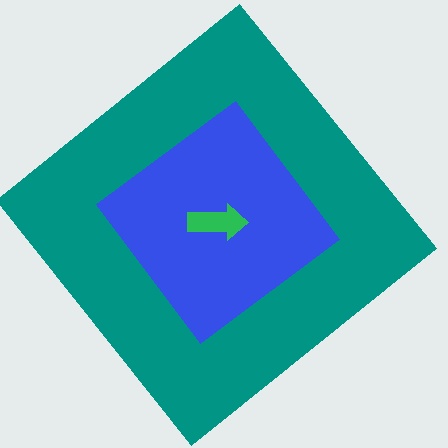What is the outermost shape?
The teal diamond.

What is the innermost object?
The green arrow.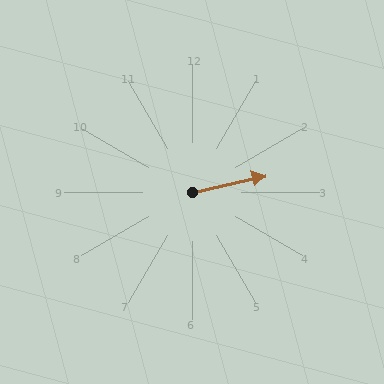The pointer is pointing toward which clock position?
Roughly 3 o'clock.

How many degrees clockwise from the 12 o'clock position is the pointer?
Approximately 77 degrees.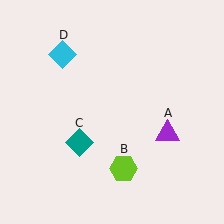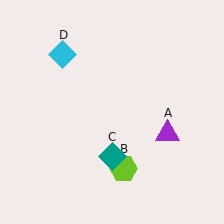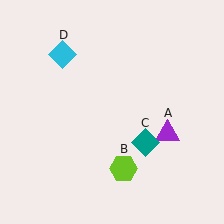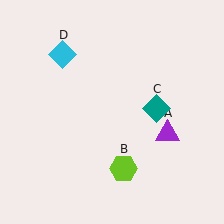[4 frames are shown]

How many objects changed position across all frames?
1 object changed position: teal diamond (object C).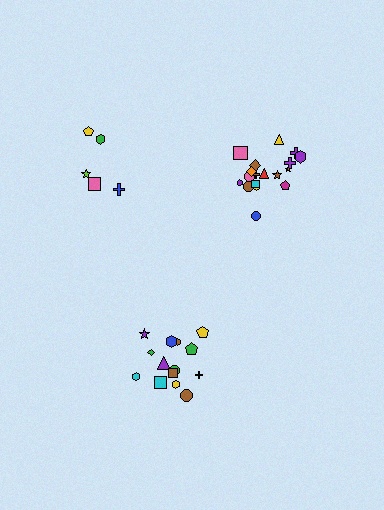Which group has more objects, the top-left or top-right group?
The top-right group.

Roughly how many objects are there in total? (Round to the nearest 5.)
Roughly 40 objects in total.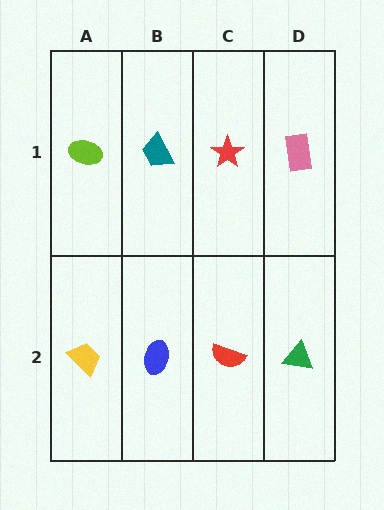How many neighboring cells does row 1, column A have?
2.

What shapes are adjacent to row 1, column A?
A yellow trapezoid (row 2, column A), a teal trapezoid (row 1, column B).